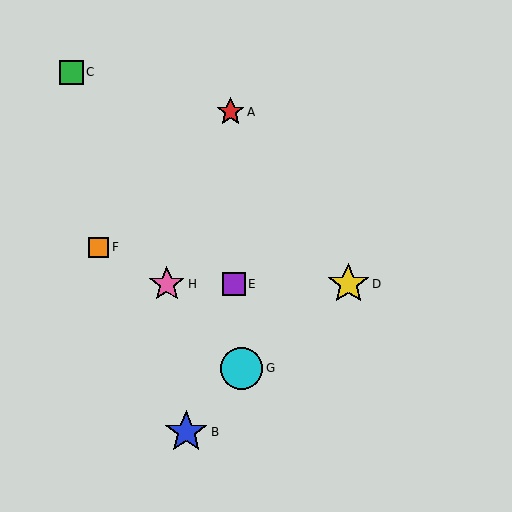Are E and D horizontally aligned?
Yes, both are at y≈284.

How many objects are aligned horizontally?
3 objects (D, E, H) are aligned horizontally.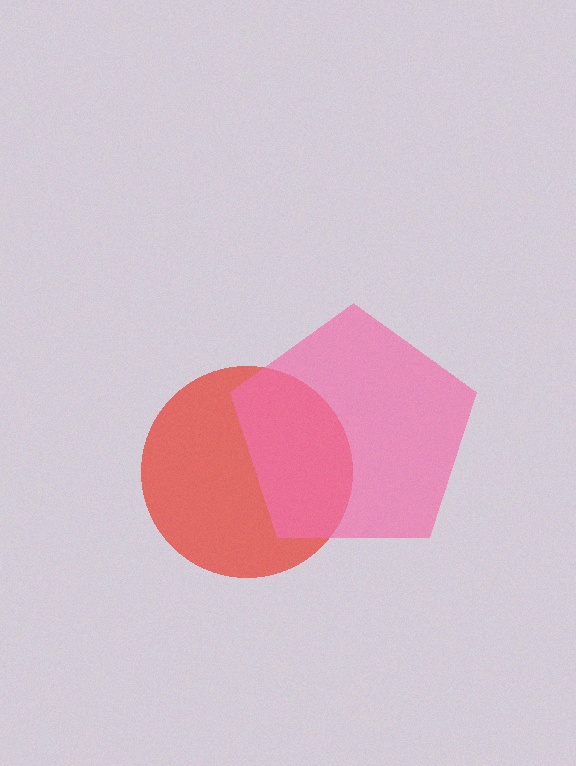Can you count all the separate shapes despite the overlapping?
Yes, there are 2 separate shapes.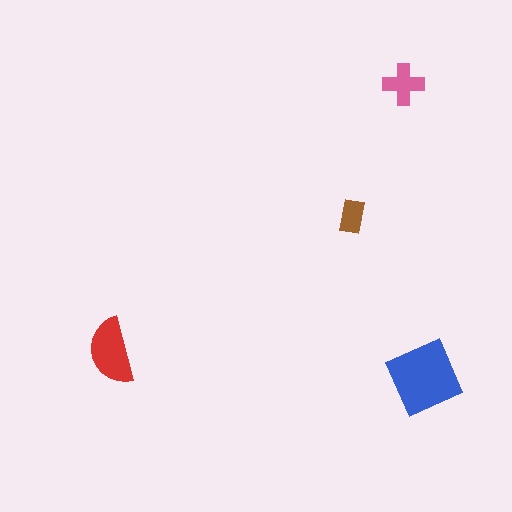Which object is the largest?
The blue square.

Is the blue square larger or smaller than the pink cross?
Larger.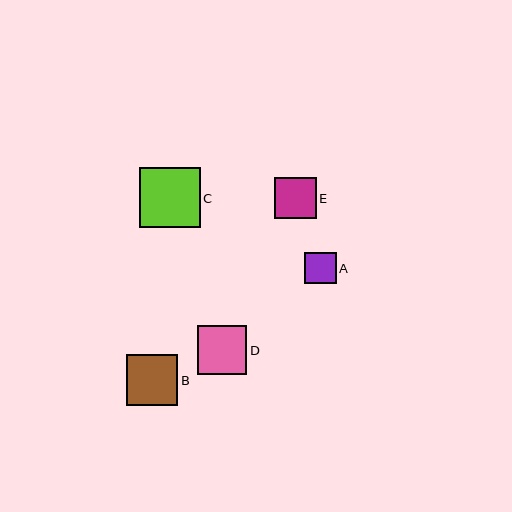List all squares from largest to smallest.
From largest to smallest: C, B, D, E, A.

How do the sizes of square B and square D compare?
Square B and square D are approximately the same size.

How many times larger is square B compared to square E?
Square B is approximately 1.2 times the size of square E.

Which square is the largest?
Square C is the largest with a size of approximately 60 pixels.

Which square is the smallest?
Square A is the smallest with a size of approximately 32 pixels.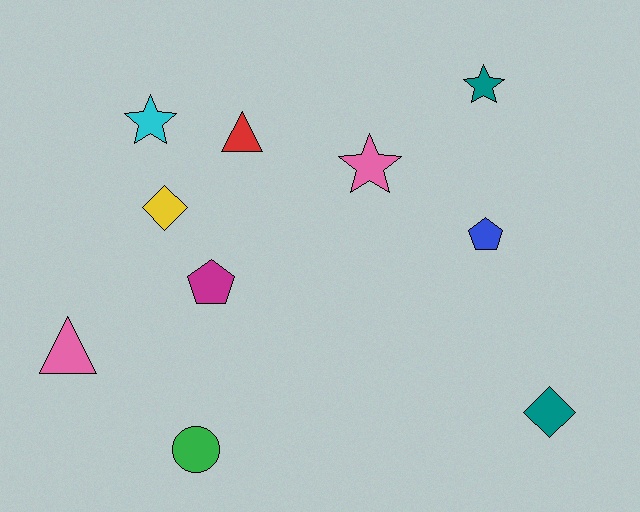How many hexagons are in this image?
There are no hexagons.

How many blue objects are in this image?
There is 1 blue object.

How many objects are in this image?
There are 10 objects.